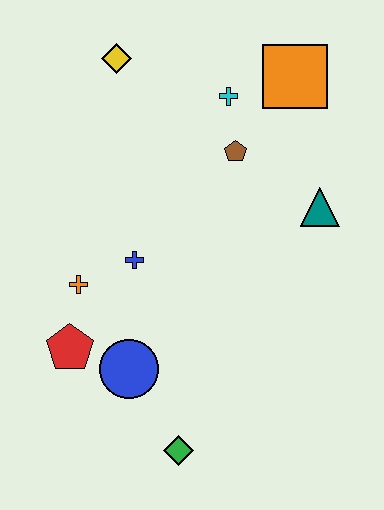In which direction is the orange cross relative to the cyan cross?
The orange cross is below the cyan cross.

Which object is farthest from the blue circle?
The orange square is farthest from the blue circle.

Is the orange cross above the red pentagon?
Yes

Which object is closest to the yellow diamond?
The cyan cross is closest to the yellow diamond.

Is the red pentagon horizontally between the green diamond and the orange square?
No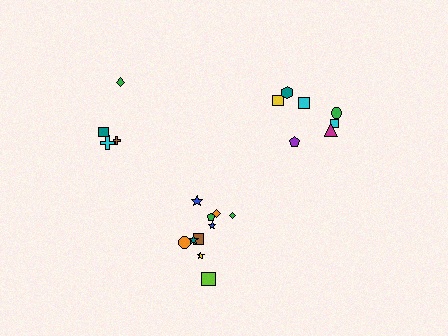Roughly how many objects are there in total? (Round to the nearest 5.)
Roughly 20 objects in total.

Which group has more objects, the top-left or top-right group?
The top-right group.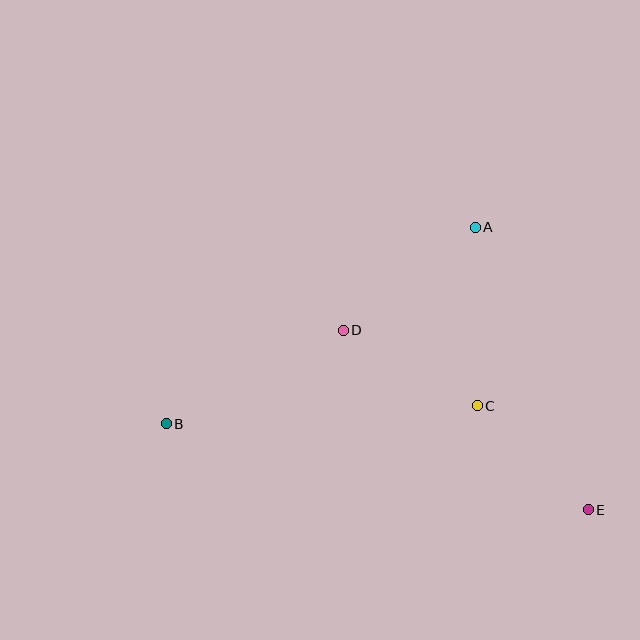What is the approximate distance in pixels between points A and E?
The distance between A and E is approximately 304 pixels.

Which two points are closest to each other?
Points C and E are closest to each other.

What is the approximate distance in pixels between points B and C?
The distance between B and C is approximately 311 pixels.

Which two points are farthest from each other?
Points B and E are farthest from each other.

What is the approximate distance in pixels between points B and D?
The distance between B and D is approximately 200 pixels.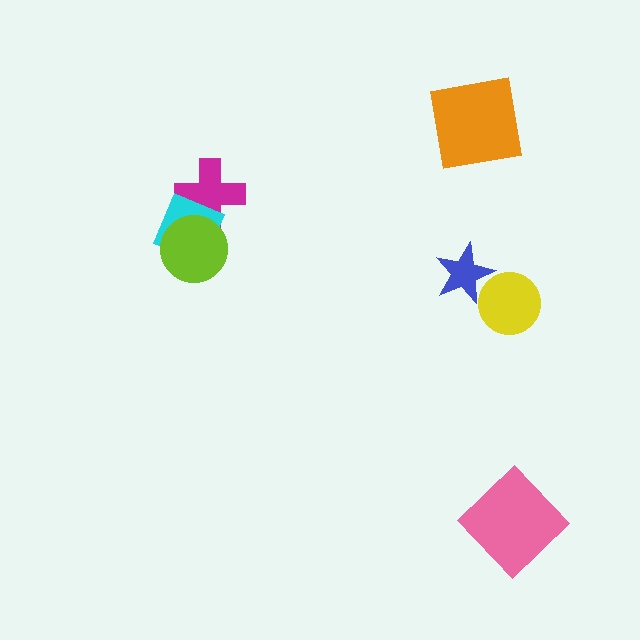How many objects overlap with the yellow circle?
1 object overlaps with the yellow circle.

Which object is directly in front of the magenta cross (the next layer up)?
The cyan diamond is directly in front of the magenta cross.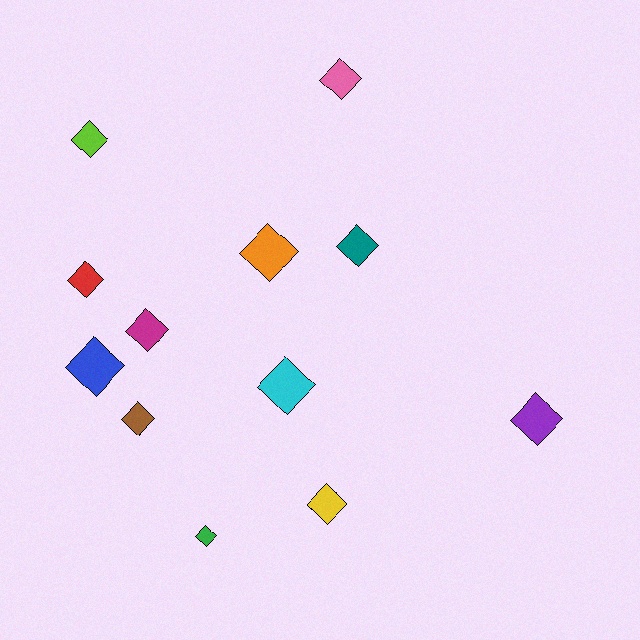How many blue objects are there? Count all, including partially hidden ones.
There is 1 blue object.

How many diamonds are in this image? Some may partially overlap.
There are 12 diamonds.